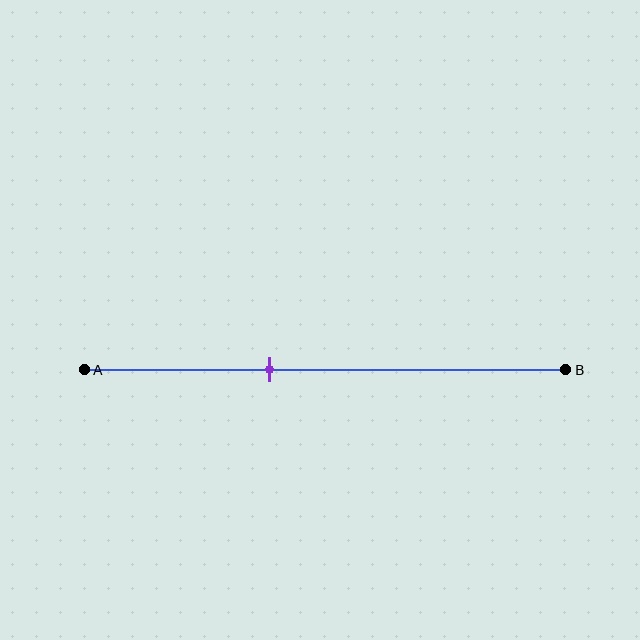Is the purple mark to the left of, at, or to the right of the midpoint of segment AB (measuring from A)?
The purple mark is to the left of the midpoint of segment AB.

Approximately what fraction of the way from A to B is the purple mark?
The purple mark is approximately 40% of the way from A to B.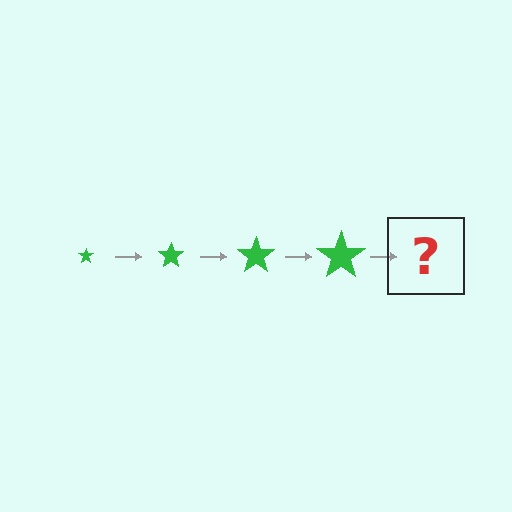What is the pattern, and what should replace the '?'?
The pattern is that the star gets progressively larger each step. The '?' should be a green star, larger than the previous one.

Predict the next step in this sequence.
The next step is a green star, larger than the previous one.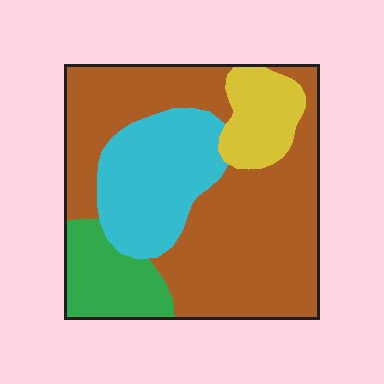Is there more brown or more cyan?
Brown.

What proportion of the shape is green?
Green covers roughly 10% of the shape.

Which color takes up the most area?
Brown, at roughly 55%.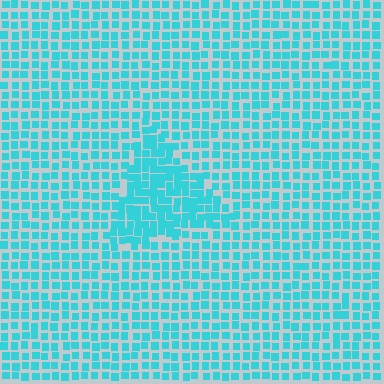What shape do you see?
I see a triangle.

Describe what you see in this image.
The image contains small cyan elements arranged at two different densities. A triangle-shaped region is visible where the elements are more densely packed than the surrounding area.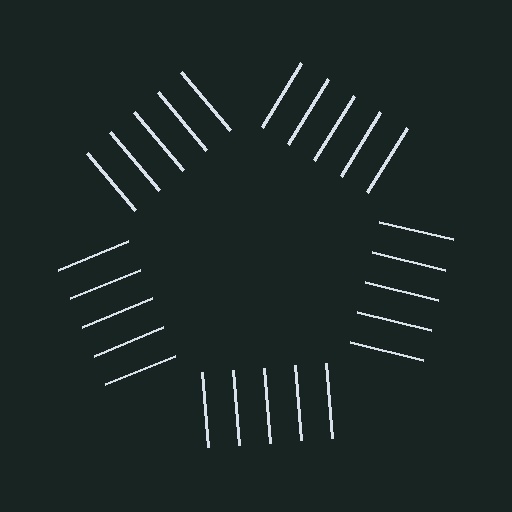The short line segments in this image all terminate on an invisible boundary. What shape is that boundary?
An illusory pentagon — the line segments terminate on its edges but no continuous stroke is drawn.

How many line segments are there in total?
25 — 5 along each of the 5 edges.